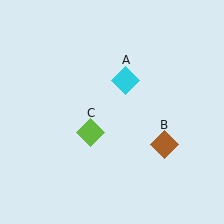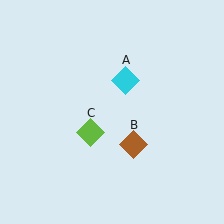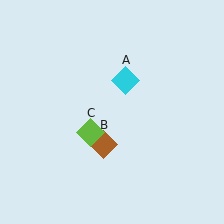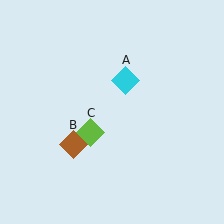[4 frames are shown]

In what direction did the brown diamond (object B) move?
The brown diamond (object B) moved left.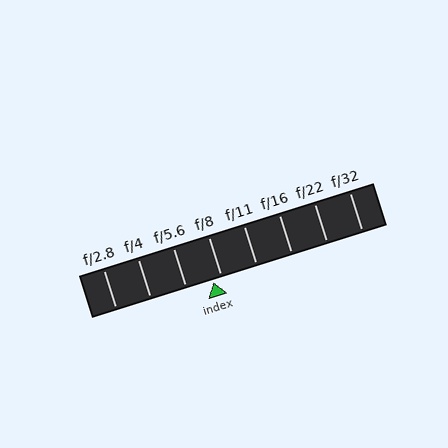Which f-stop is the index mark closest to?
The index mark is closest to f/8.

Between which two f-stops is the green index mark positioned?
The index mark is between f/5.6 and f/8.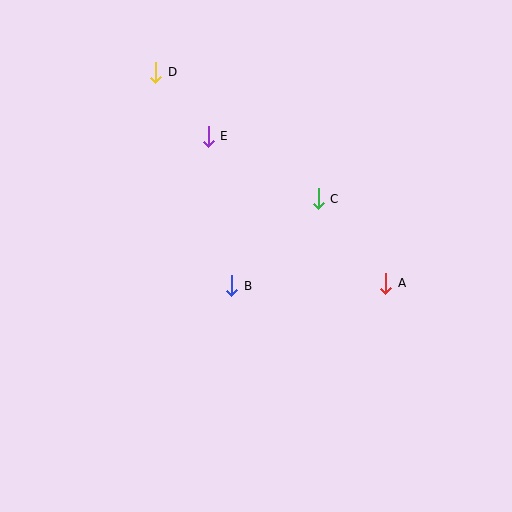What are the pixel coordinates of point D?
Point D is at (156, 72).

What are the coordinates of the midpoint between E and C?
The midpoint between E and C is at (263, 167).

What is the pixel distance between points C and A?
The distance between C and A is 109 pixels.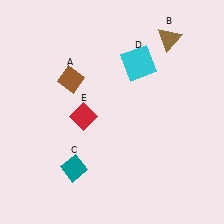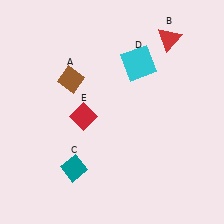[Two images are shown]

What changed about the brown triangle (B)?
In Image 1, B is brown. In Image 2, it changed to red.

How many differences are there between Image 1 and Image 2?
There is 1 difference between the two images.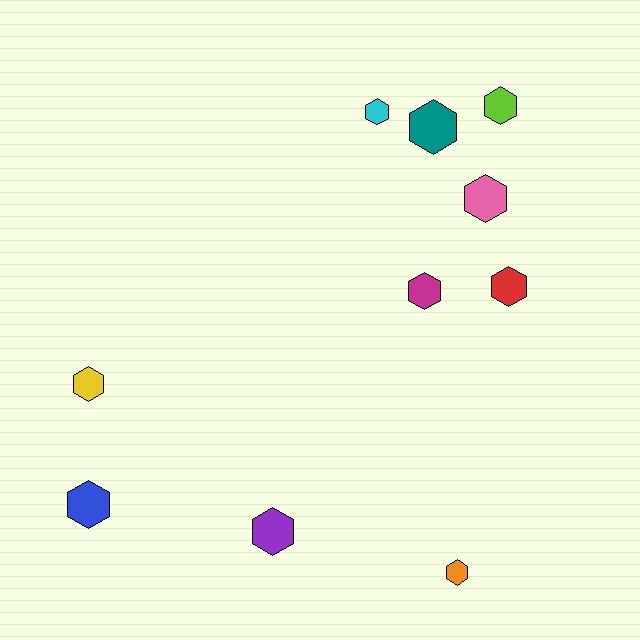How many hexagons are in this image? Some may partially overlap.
There are 10 hexagons.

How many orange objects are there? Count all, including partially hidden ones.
There is 1 orange object.